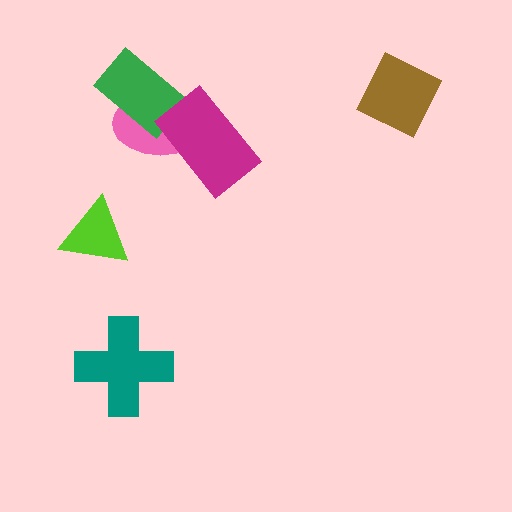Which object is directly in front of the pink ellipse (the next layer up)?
The green rectangle is directly in front of the pink ellipse.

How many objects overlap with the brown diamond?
0 objects overlap with the brown diamond.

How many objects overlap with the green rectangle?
1 object overlaps with the green rectangle.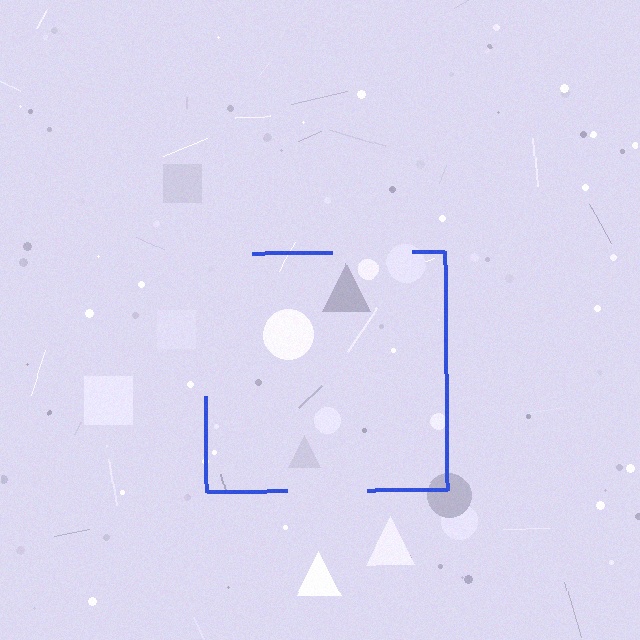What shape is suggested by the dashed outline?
The dashed outline suggests a square.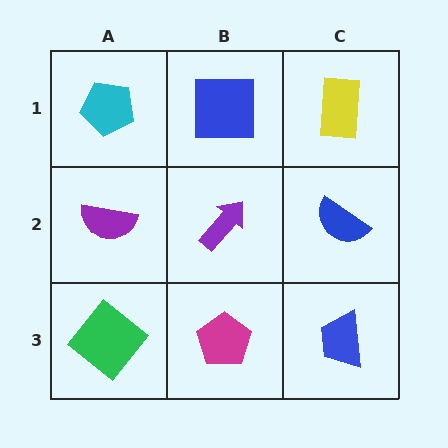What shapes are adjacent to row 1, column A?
A purple semicircle (row 2, column A), a blue square (row 1, column B).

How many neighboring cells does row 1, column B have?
3.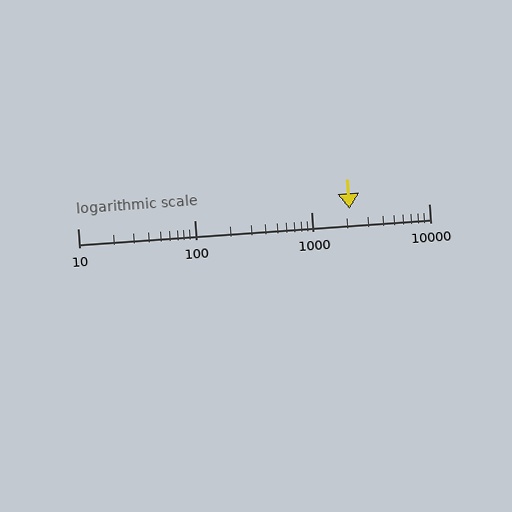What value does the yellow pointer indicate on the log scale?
The pointer indicates approximately 2100.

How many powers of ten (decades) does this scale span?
The scale spans 3 decades, from 10 to 10000.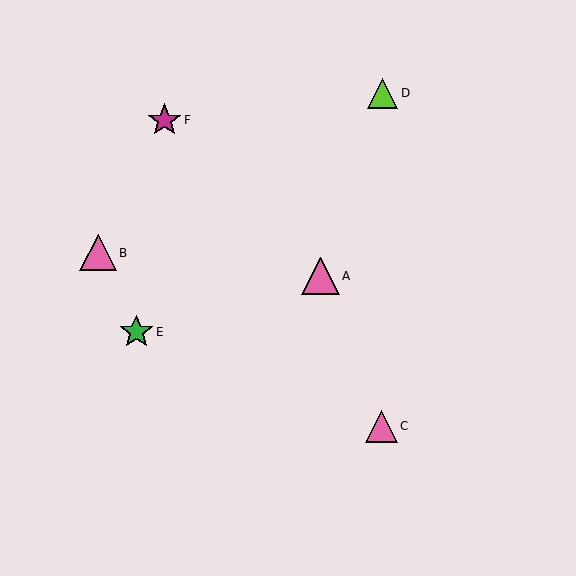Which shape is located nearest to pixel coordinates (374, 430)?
The pink triangle (labeled C) at (381, 426) is nearest to that location.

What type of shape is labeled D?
Shape D is a lime triangle.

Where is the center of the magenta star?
The center of the magenta star is at (164, 120).